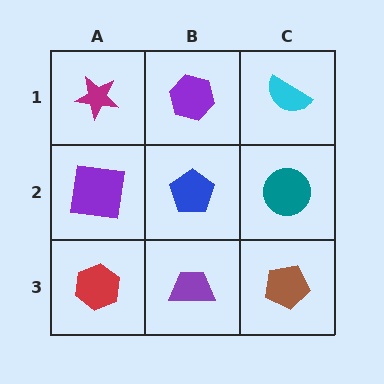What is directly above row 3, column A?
A purple square.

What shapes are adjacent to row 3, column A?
A purple square (row 2, column A), a purple trapezoid (row 3, column B).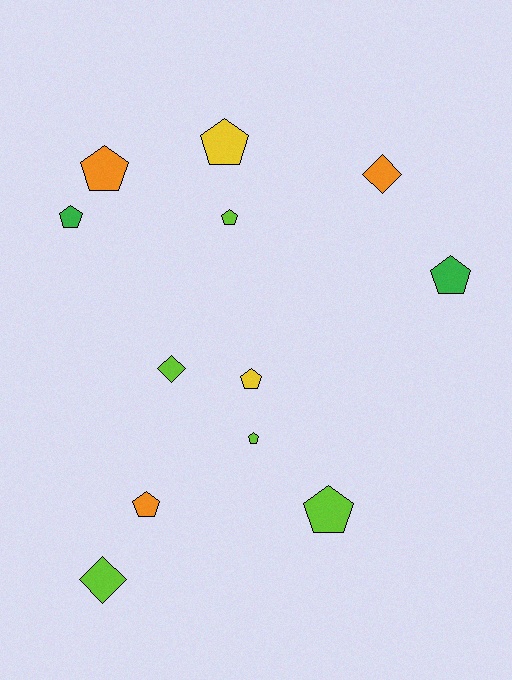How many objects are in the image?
There are 12 objects.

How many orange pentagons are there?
There are 2 orange pentagons.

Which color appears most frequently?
Lime, with 5 objects.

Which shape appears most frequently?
Pentagon, with 9 objects.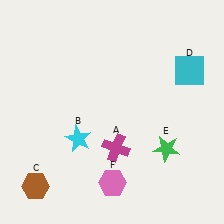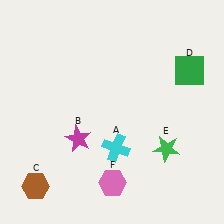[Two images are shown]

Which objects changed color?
A changed from magenta to cyan. B changed from cyan to magenta. D changed from cyan to green.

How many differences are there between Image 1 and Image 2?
There are 3 differences between the two images.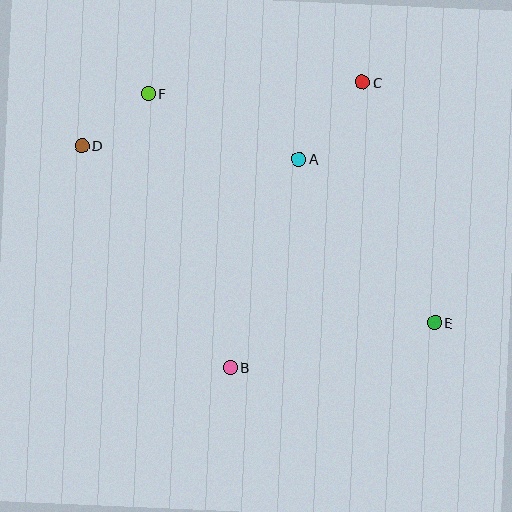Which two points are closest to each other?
Points D and F are closest to each other.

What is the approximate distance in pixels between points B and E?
The distance between B and E is approximately 209 pixels.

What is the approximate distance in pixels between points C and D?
The distance between C and D is approximately 288 pixels.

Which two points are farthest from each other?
Points D and E are farthest from each other.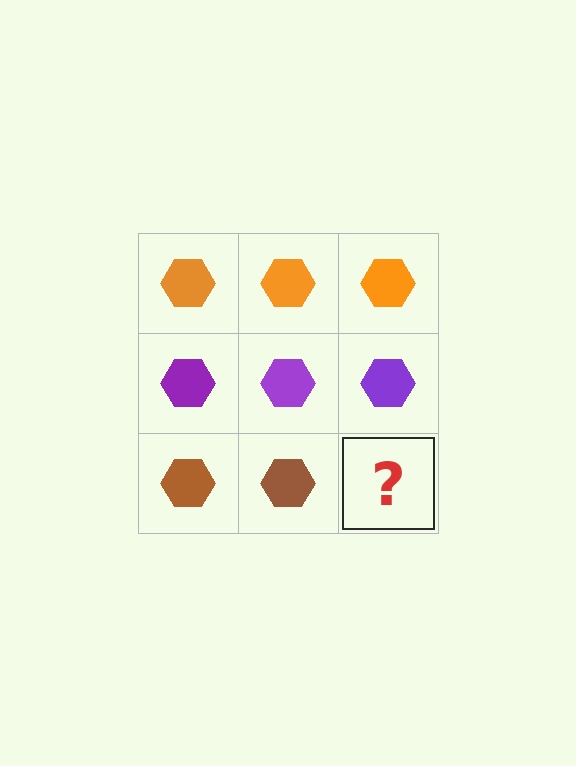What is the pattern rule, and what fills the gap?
The rule is that each row has a consistent color. The gap should be filled with a brown hexagon.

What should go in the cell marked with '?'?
The missing cell should contain a brown hexagon.